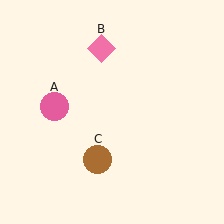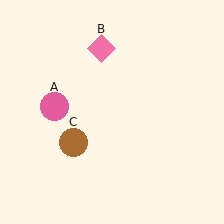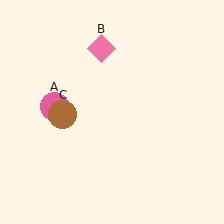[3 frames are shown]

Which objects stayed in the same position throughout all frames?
Pink circle (object A) and pink diamond (object B) remained stationary.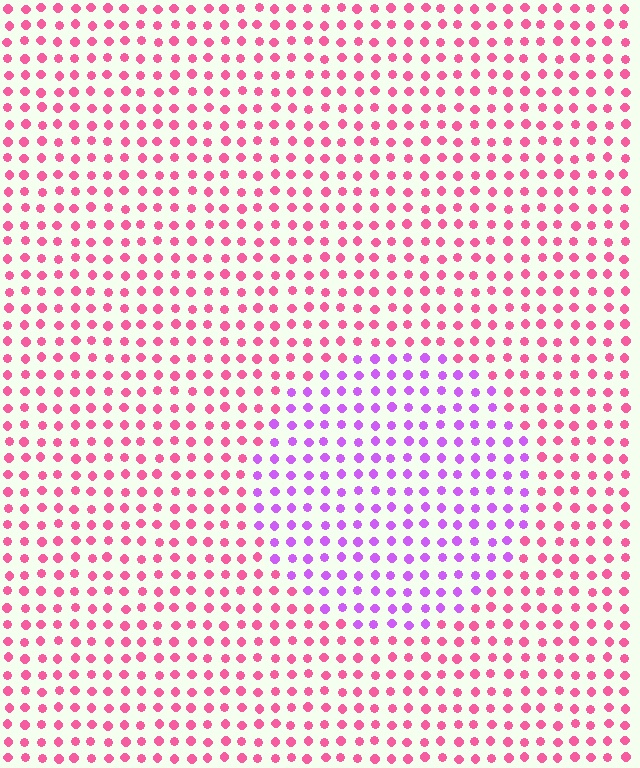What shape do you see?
I see a circle.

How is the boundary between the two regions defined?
The boundary is defined purely by a slight shift in hue (about 49 degrees). Spacing, size, and orientation are identical on both sides.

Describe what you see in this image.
The image is filled with small pink elements in a uniform arrangement. A circle-shaped region is visible where the elements are tinted to a slightly different hue, forming a subtle color boundary.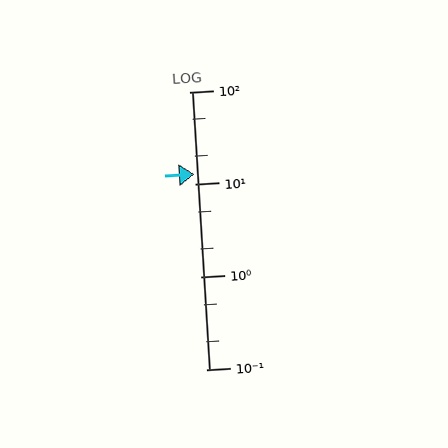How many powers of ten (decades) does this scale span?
The scale spans 3 decades, from 0.1 to 100.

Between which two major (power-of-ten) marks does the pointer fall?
The pointer is between 10 and 100.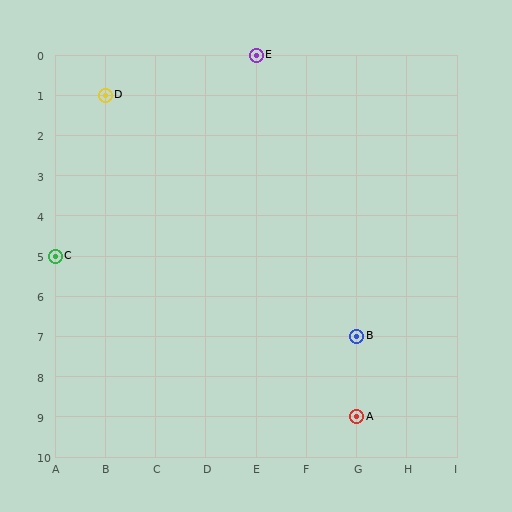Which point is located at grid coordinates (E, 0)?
Point E is at (E, 0).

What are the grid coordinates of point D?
Point D is at grid coordinates (B, 1).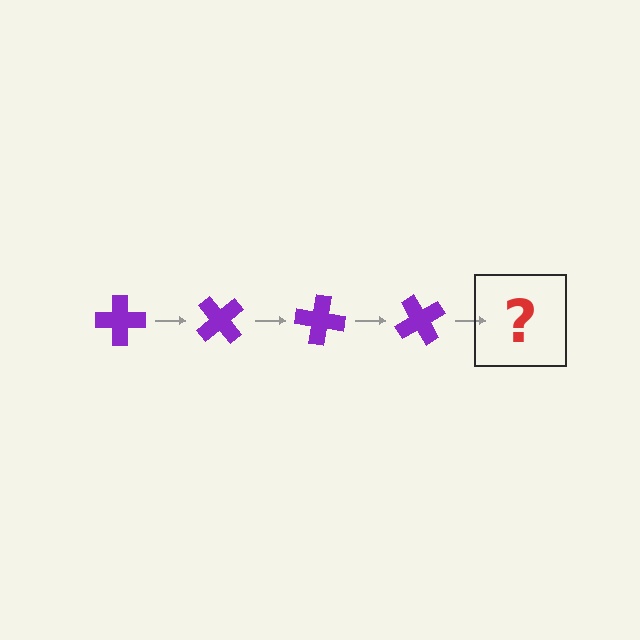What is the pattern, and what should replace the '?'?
The pattern is that the cross rotates 50 degrees each step. The '?' should be a purple cross rotated 200 degrees.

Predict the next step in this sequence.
The next step is a purple cross rotated 200 degrees.